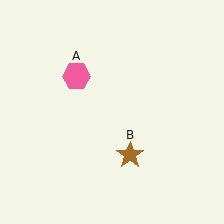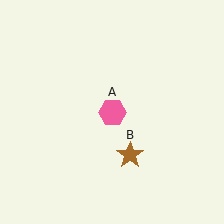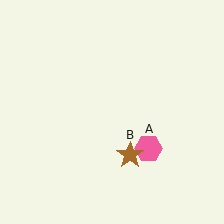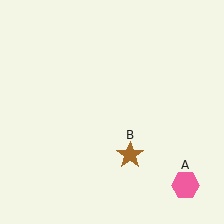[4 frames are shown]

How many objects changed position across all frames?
1 object changed position: pink hexagon (object A).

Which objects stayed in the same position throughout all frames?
Brown star (object B) remained stationary.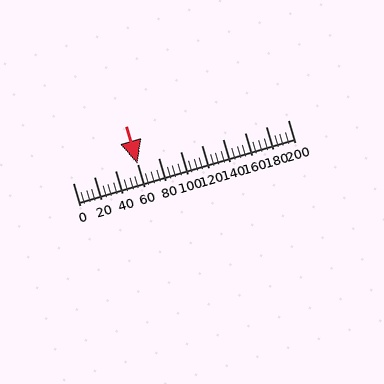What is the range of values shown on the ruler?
The ruler shows values from 0 to 200.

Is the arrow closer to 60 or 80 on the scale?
The arrow is closer to 60.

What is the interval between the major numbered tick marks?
The major tick marks are spaced 20 units apart.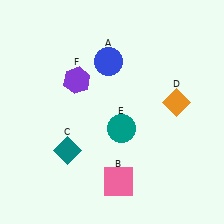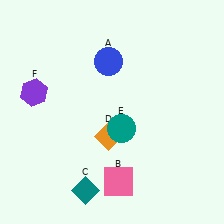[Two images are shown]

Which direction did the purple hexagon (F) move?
The purple hexagon (F) moved left.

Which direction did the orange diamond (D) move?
The orange diamond (D) moved left.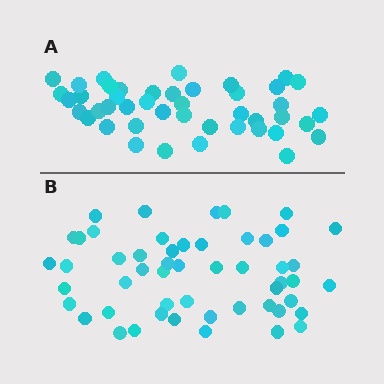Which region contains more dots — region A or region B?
Region B (the bottom region) has more dots.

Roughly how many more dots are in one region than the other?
Region B has roughly 8 or so more dots than region A.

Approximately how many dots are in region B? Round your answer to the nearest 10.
About 50 dots. (The exact count is 52, which rounds to 50.)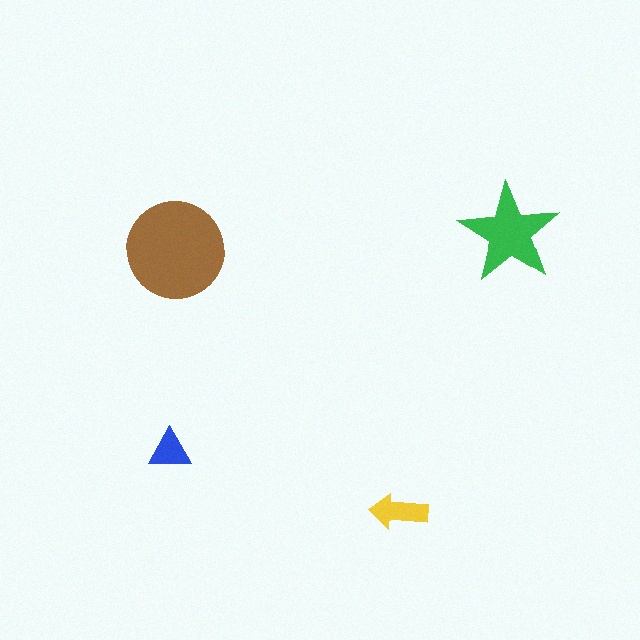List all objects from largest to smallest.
The brown circle, the green star, the yellow arrow, the blue triangle.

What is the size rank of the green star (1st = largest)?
2nd.